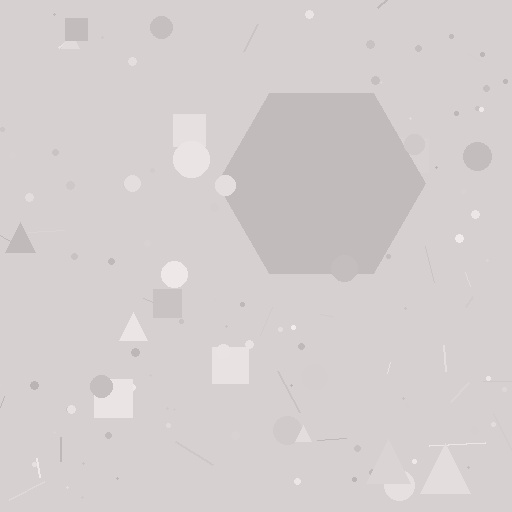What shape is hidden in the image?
A hexagon is hidden in the image.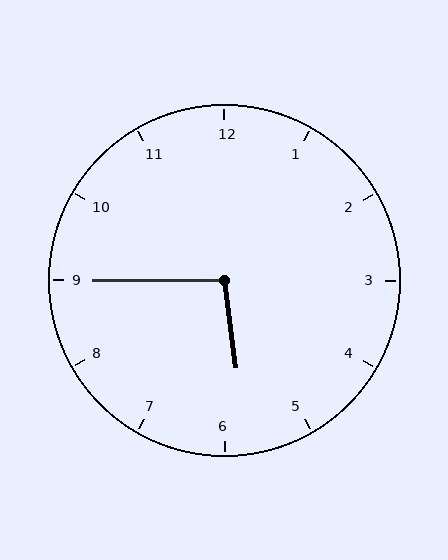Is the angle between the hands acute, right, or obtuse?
It is obtuse.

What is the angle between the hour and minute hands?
Approximately 98 degrees.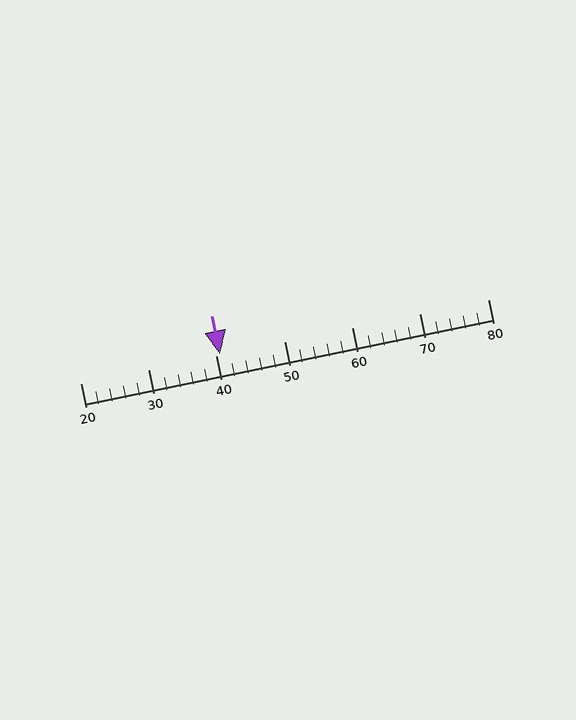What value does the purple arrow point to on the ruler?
The purple arrow points to approximately 40.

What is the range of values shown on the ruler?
The ruler shows values from 20 to 80.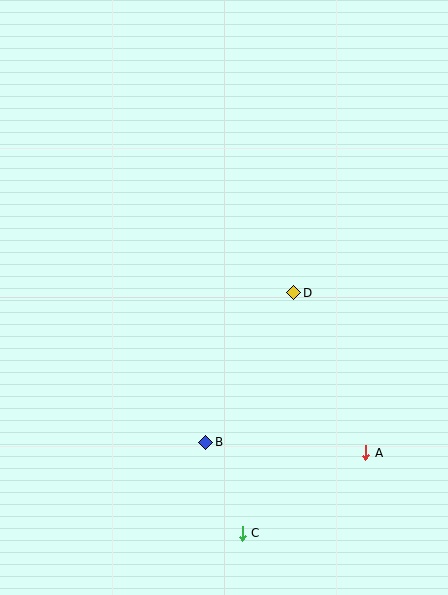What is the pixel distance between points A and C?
The distance between A and C is 147 pixels.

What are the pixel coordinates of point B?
Point B is at (206, 442).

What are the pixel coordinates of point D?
Point D is at (294, 293).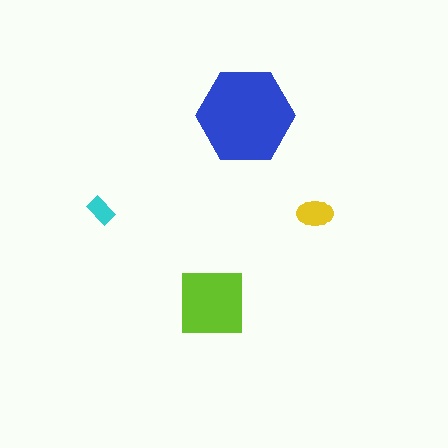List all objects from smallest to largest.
The cyan rectangle, the yellow ellipse, the lime square, the blue hexagon.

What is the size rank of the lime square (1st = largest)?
2nd.